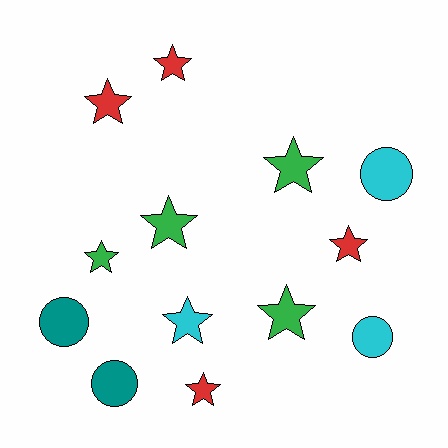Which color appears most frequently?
Green, with 4 objects.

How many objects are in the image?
There are 13 objects.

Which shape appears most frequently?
Star, with 9 objects.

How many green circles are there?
There are no green circles.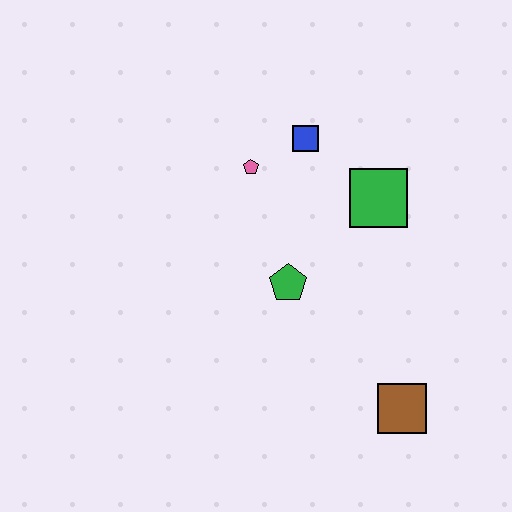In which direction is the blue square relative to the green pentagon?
The blue square is above the green pentagon.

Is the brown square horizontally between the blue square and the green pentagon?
No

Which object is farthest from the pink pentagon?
The brown square is farthest from the pink pentagon.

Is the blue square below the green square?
No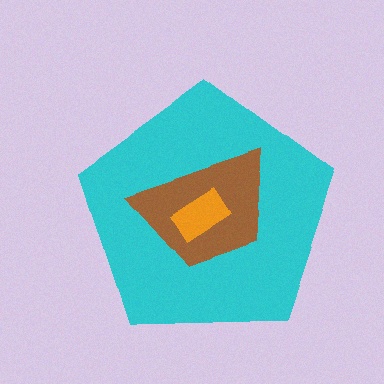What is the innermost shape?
The orange rectangle.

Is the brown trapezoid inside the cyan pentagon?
Yes.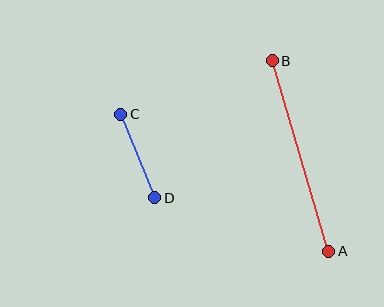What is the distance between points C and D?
The distance is approximately 90 pixels.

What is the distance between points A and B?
The distance is approximately 199 pixels.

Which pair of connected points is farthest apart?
Points A and B are farthest apart.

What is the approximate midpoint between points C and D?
The midpoint is at approximately (138, 156) pixels.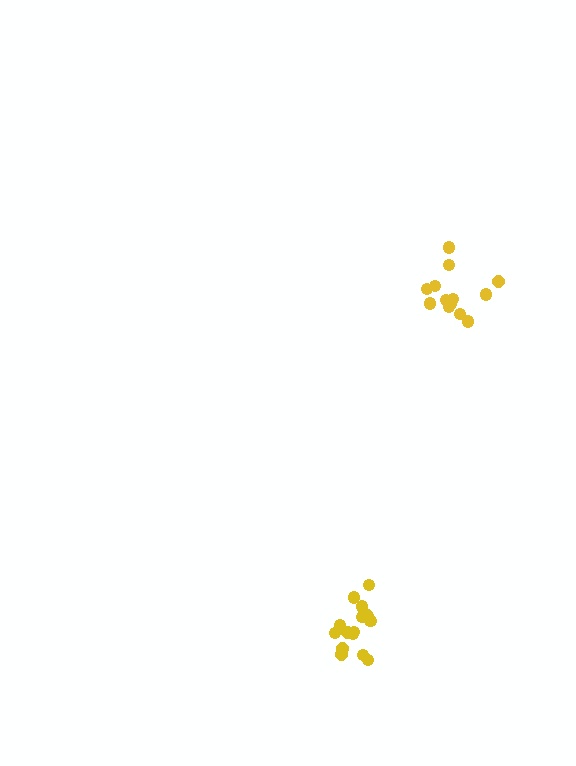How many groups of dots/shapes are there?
There are 2 groups.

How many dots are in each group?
Group 1: 13 dots, Group 2: 16 dots (29 total).